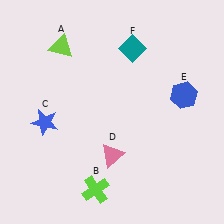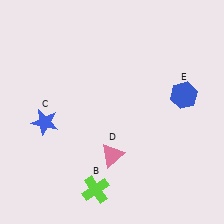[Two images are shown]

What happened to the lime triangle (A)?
The lime triangle (A) was removed in Image 2. It was in the top-left area of Image 1.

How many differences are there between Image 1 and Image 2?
There are 2 differences between the two images.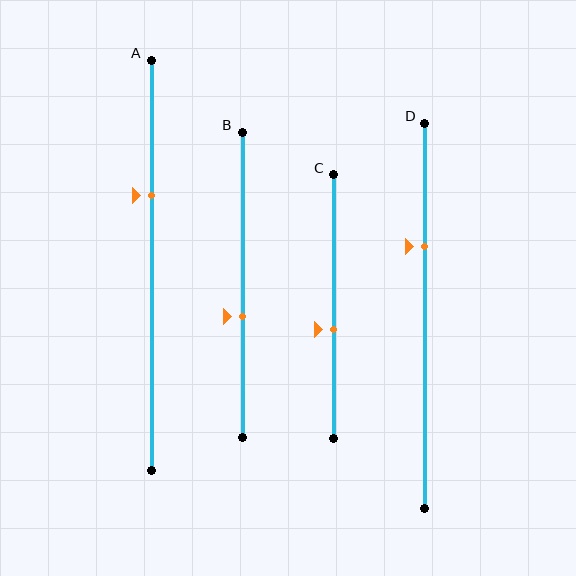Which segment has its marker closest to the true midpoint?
Segment C has its marker closest to the true midpoint.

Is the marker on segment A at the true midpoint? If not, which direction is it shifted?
No, the marker on segment A is shifted upward by about 17% of the segment length.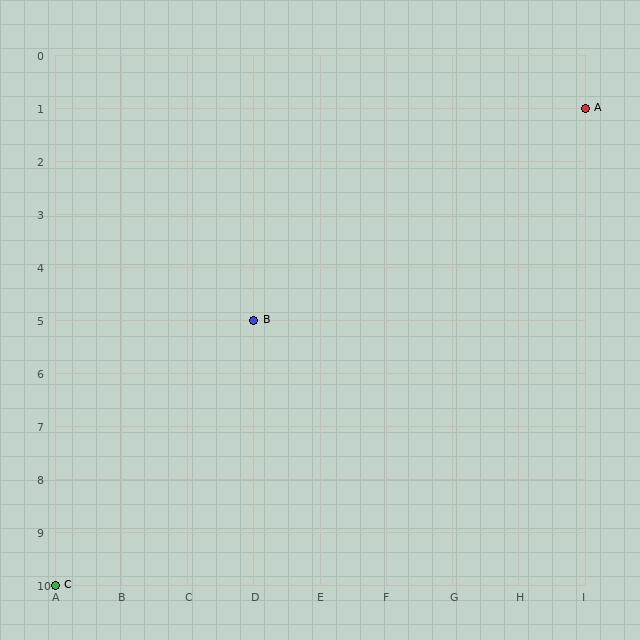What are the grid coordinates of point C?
Point C is at grid coordinates (A, 10).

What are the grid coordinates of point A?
Point A is at grid coordinates (I, 1).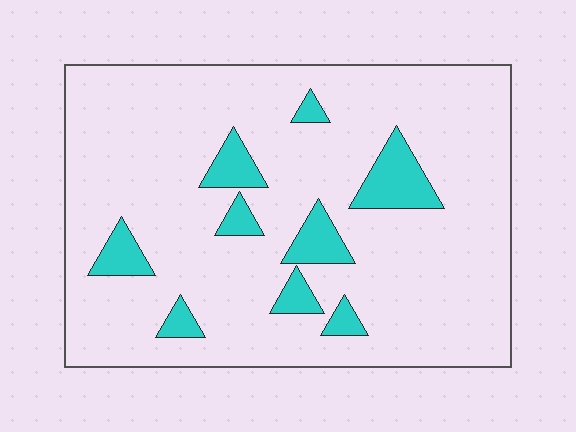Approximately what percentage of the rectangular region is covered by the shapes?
Approximately 10%.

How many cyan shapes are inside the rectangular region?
9.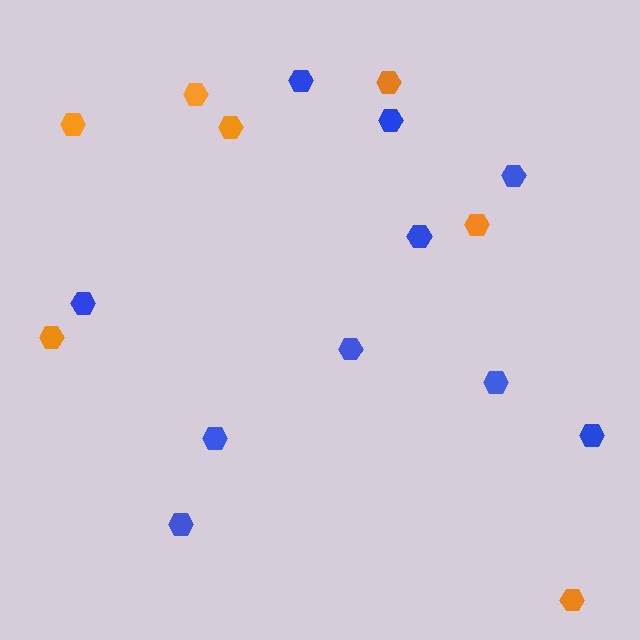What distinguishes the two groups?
There are 2 groups: one group of orange hexagons (7) and one group of blue hexagons (10).